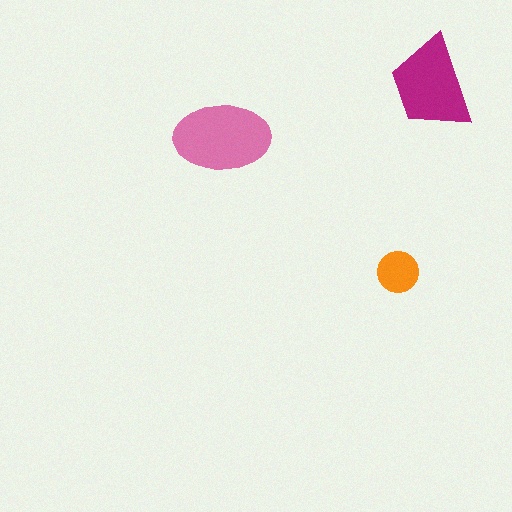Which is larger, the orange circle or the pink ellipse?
The pink ellipse.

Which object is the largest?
The pink ellipse.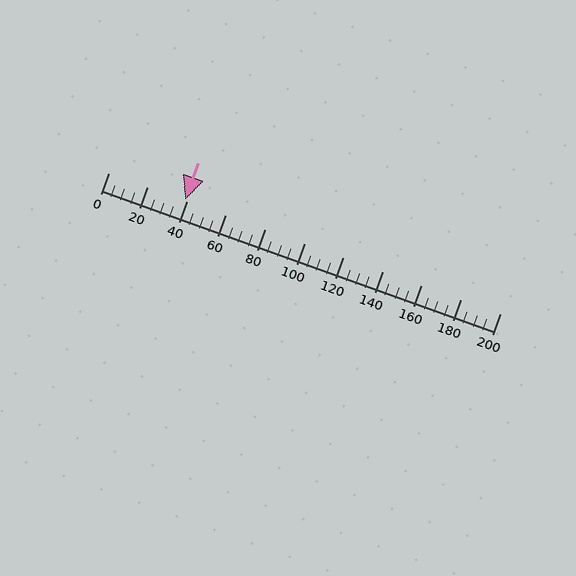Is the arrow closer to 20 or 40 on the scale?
The arrow is closer to 40.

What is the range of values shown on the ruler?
The ruler shows values from 0 to 200.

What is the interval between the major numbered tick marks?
The major tick marks are spaced 20 units apart.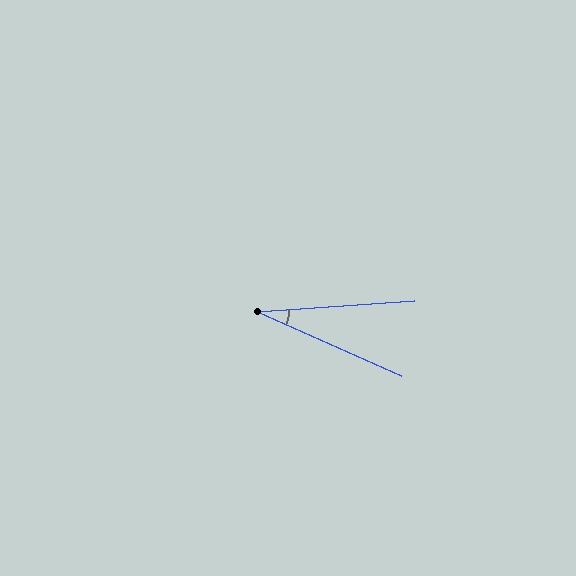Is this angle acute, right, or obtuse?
It is acute.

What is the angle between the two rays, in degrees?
Approximately 28 degrees.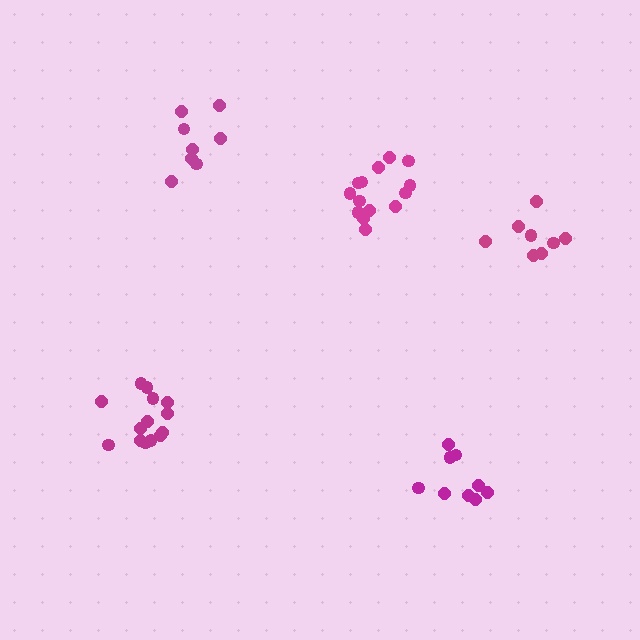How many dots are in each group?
Group 1: 8 dots, Group 2: 9 dots, Group 3: 14 dots, Group 4: 14 dots, Group 5: 8 dots (53 total).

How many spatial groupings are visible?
There are 5 spatial groupings.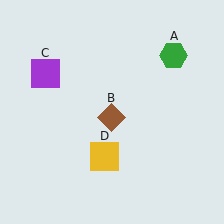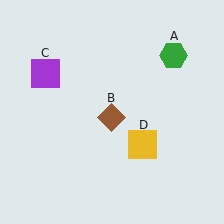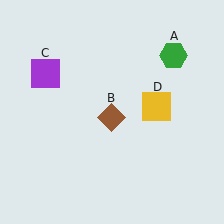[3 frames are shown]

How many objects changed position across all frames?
1 object changed position: yellow square (object D).